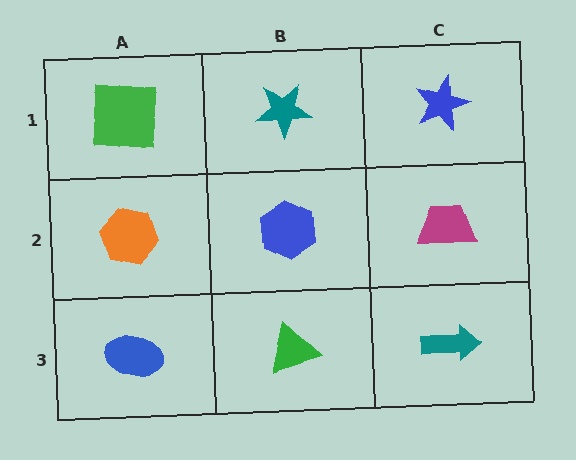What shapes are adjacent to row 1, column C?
A magenta trapezoid (row 2, column C), a teal star (row 1, column B).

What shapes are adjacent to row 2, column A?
A green square (row 1, column A), a blue ellipse (row 3, column A), a blue hexagon (row 2, column B).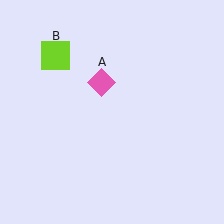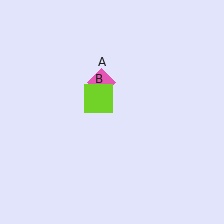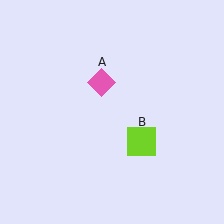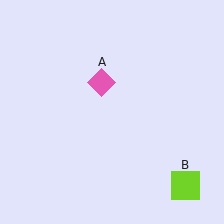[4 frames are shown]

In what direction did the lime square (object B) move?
The lime square (object B) moved down and to the right.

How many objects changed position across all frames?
1 object changed position: lime square (object B).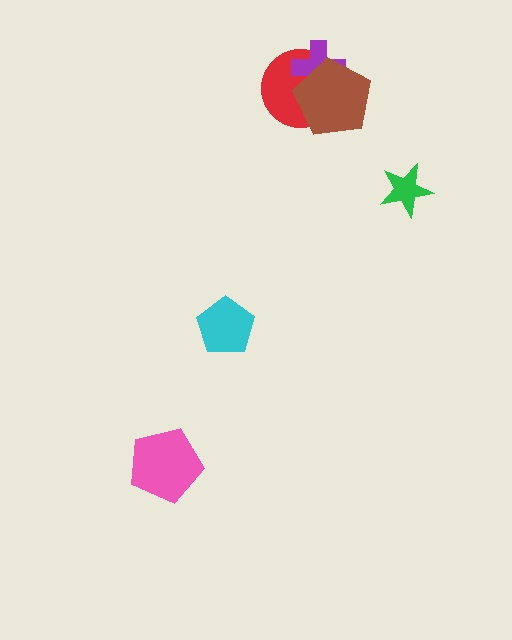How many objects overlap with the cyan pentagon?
0 objects overlap with the cyan pentagon.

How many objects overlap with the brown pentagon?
2 objects overlap with the brown pentagon.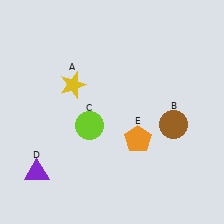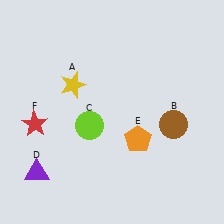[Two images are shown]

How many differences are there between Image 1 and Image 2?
There is 1 difference between the two images.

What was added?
A red star (F) was added in Image 2.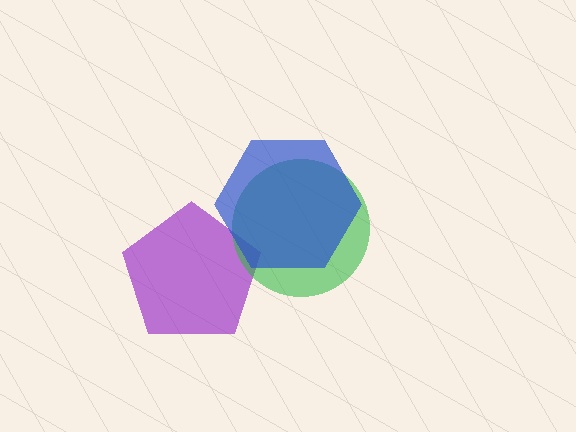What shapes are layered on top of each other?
The layered shapes are: a purple pentagon, a green circle, a blue hexagon.